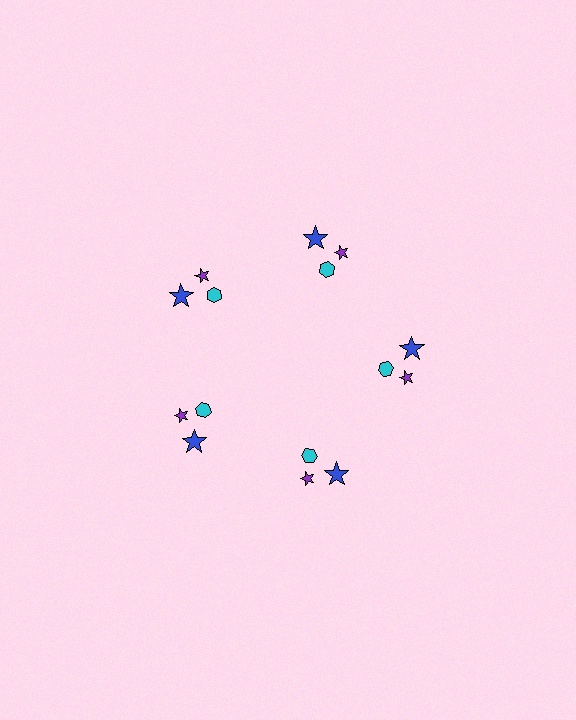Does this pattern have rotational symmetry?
Yes, this pattern has 5-fold rotational symmetry. It looks the same after rotating 72 degrees around the center.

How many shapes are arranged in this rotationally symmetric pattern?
There are 15 shapes, arranged in 5 groups of 3.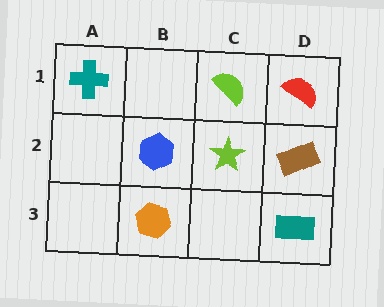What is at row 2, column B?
A blue hexagon.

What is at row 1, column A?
A teal cross.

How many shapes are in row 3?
2 shapes.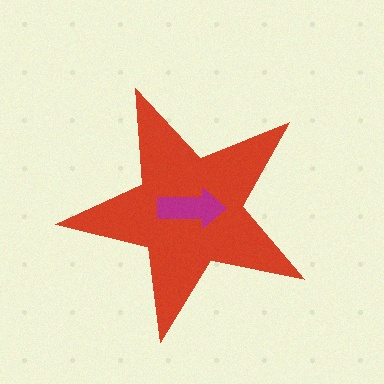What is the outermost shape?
The red star.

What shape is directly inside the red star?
The magenta arrow.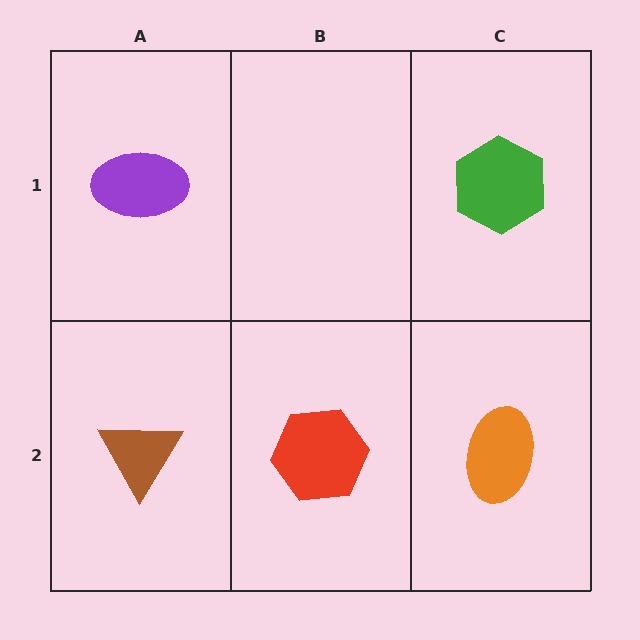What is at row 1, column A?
A purple ellipse.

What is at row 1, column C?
A green hexagon.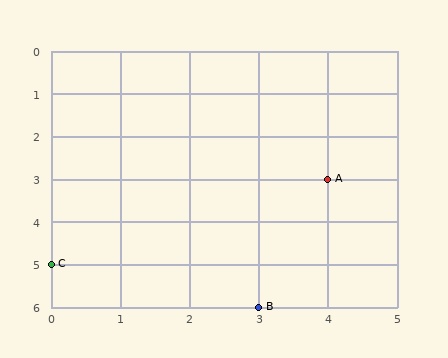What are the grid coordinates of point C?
Point C is at grid coordinates (0, 5).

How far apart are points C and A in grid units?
Points C and A are 4 columns and 2 rows apart (about 4.5 grid units diagonally).